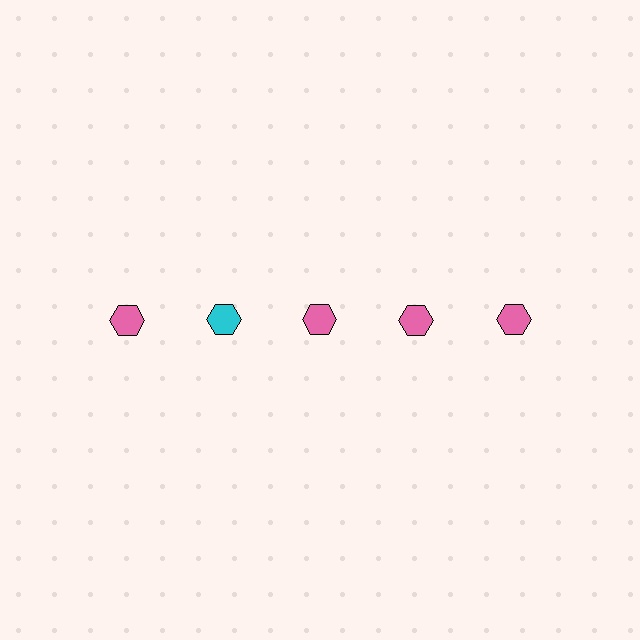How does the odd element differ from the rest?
It has a different color: cyan instead of pink.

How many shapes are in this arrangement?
There are 5 shapes arranged in a grid pattern.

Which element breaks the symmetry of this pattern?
The cyan hexagon in the top row, second from left column breaks the symmetry. All other shapes are pink hexagons.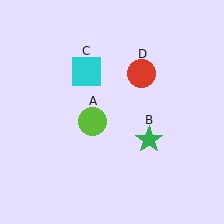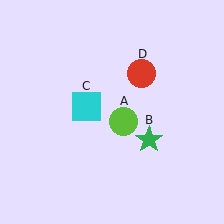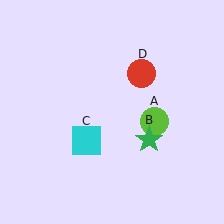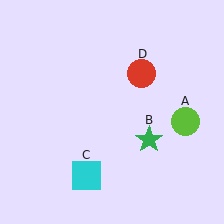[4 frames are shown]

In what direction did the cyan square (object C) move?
The cyan square (object C) moved down.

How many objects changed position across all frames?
2 objects changed position: lime circle (object A), cyan square (object C).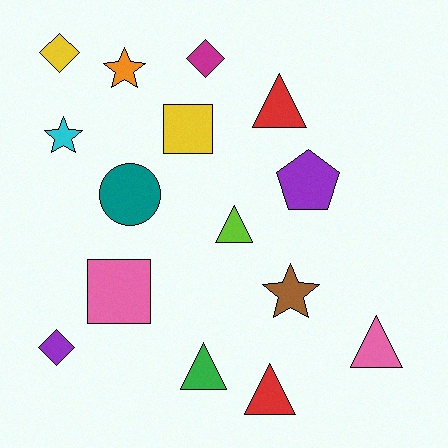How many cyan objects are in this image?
There is 1 cyan object.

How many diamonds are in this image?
There are 3 diamonds.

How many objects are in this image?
There are 15 objects.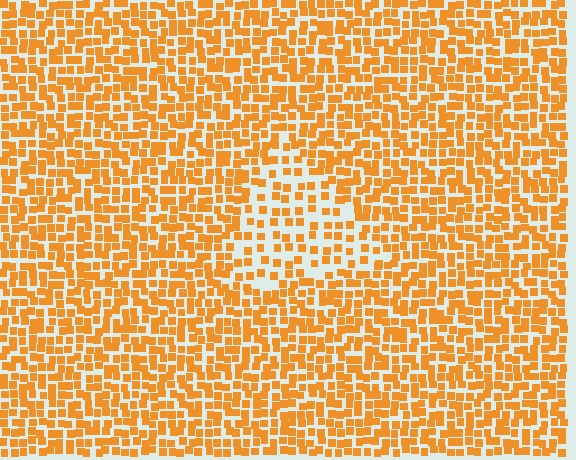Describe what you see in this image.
The image contains small orange elements arranged at two different densities. A triangle-shaped region is visible where the elements are less densely packed than the surrounding area.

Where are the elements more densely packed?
The elements are more densely packed outside the triangle boundary.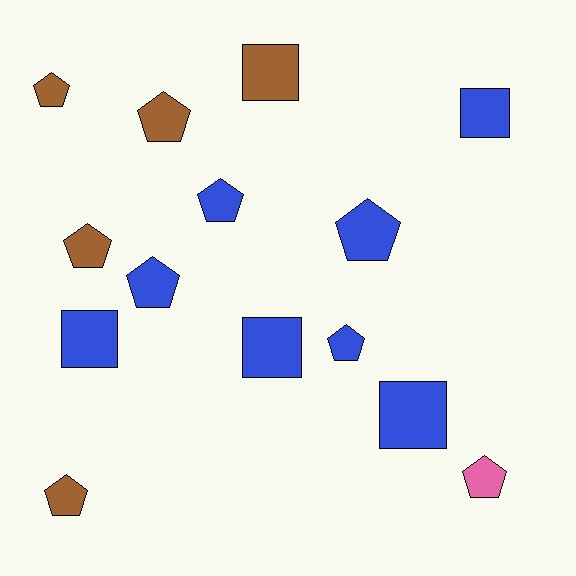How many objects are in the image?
There are 14 objects.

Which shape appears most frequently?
Pentagon, with 9 objects.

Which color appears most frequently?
Blue, with 8 objects.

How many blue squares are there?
There are 4 blue squares.